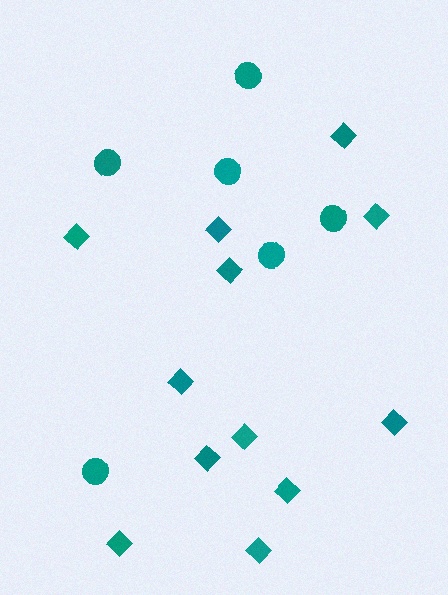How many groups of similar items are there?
There are 2 groups: one group of circles (6) and one group of diamonds (12).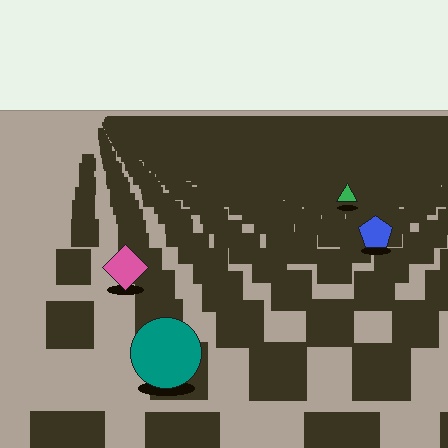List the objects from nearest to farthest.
From nearest to farthest: the teal circle, the pink diamond, the blue pentagon, the green triangle.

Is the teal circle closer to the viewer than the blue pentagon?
Yes. The teal circle is closer — you can tell from the texture gradient: the ground texture is coarser near it.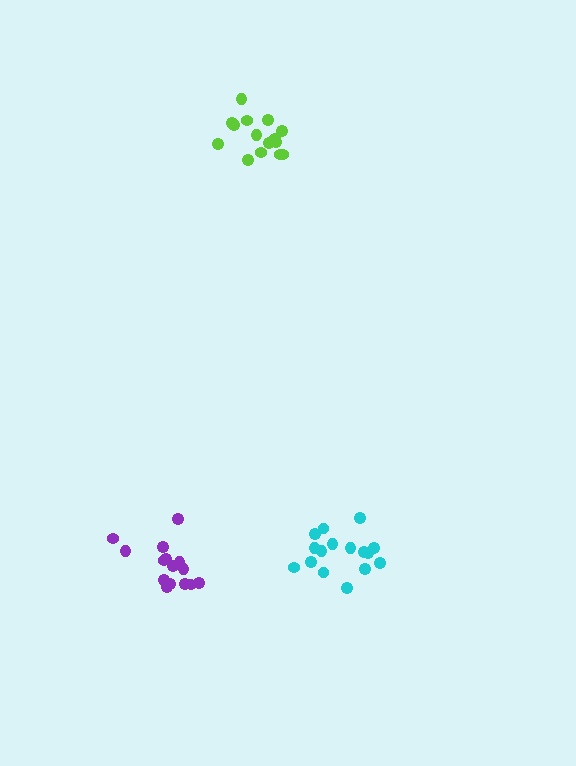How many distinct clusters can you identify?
There are 3 distinct clusters.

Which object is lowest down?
The purple cluster is bottommost.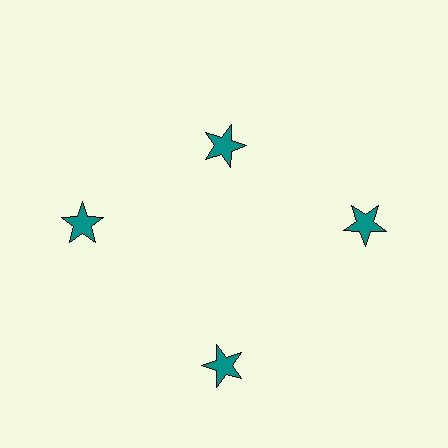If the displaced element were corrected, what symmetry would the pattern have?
It would have 4-fold rotational symmetry — the pattern would map onto itself every 90 degrees.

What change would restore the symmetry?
The symmetry would be restored by moving it outward, back onto the ring so that all 4 stars sit at equal angles and equal distance from the center.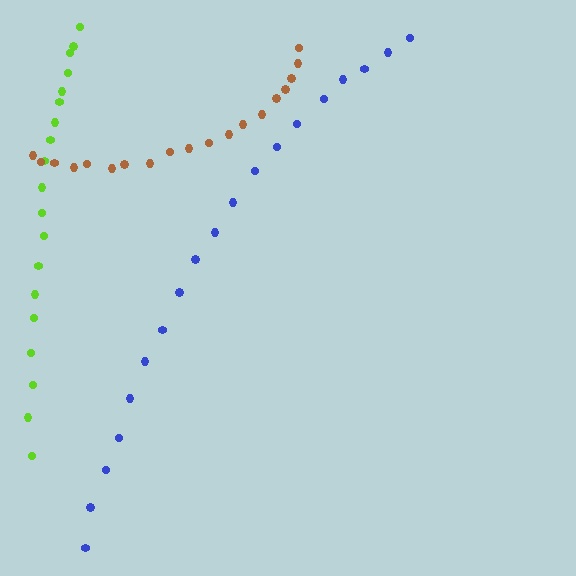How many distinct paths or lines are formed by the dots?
There are 3 distinct paths.